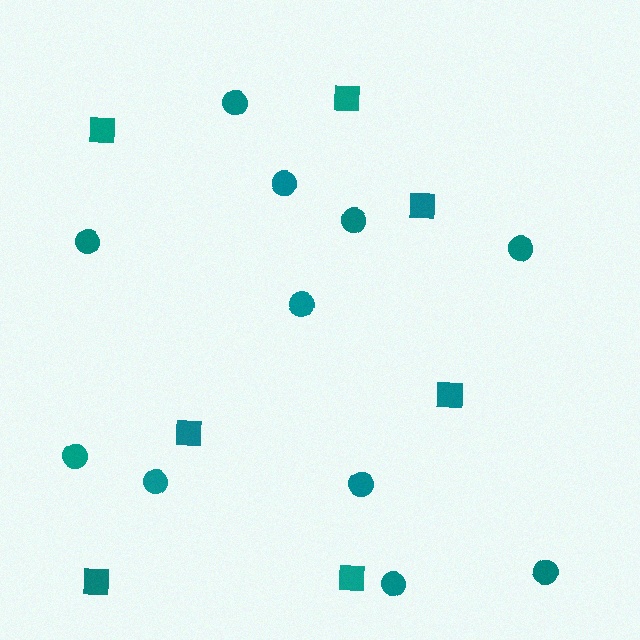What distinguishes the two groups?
There are 2 groups: one group of squares (7) and one group of circles (11).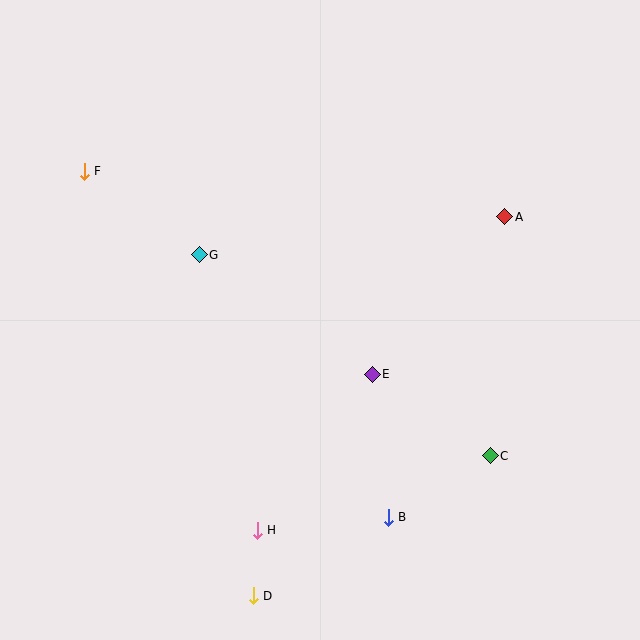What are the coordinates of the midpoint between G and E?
The midpoint between G and E is at (286, 315).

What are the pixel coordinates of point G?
Point G is at (199, 255).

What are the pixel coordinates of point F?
Point F is at (84, 171).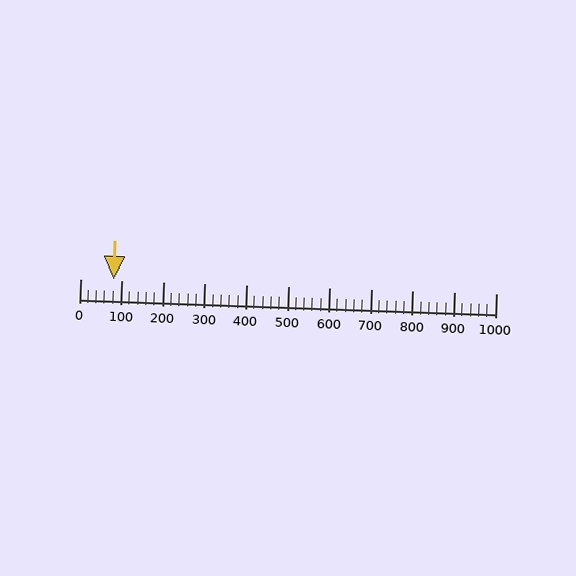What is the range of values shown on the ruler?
The ruler shows values from 0 to 1000.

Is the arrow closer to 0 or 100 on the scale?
The arrow is closer to 100.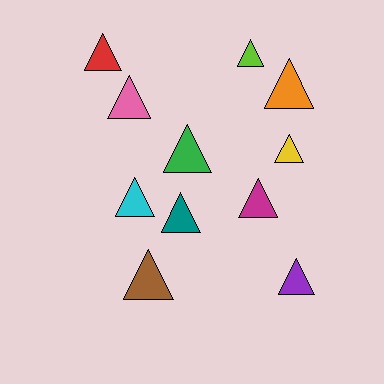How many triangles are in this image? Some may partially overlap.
There are 11 triangles.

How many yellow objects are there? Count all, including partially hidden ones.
There is 1 yellow object.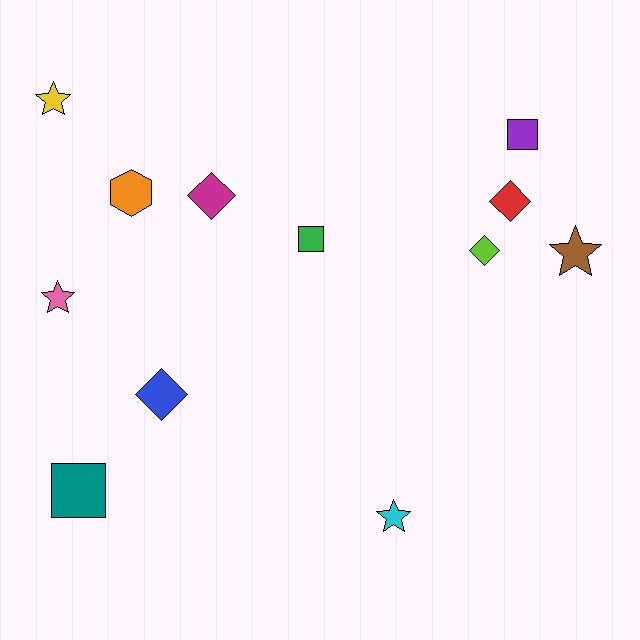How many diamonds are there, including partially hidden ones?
There are 4 diamonds.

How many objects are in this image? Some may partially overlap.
There are 12 objects.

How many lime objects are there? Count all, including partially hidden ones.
There is 1 lime object.